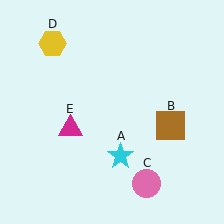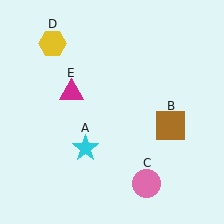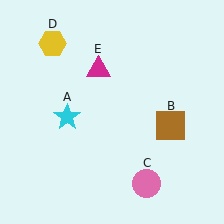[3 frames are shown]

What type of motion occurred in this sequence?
The cyan star (object A), magenta triangle (object E) rotated clockwise around the center of the scene.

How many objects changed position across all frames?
2 objects changed position: cyan star (object A), magenta triangle (object E).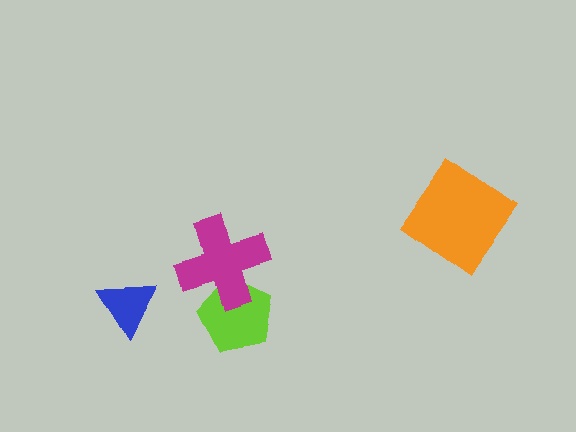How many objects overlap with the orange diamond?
0 objects overlap with the orange diamond.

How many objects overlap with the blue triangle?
0 objects overlap with the blue triangle.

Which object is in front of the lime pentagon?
The magenta cross is in front of the lime pentagon.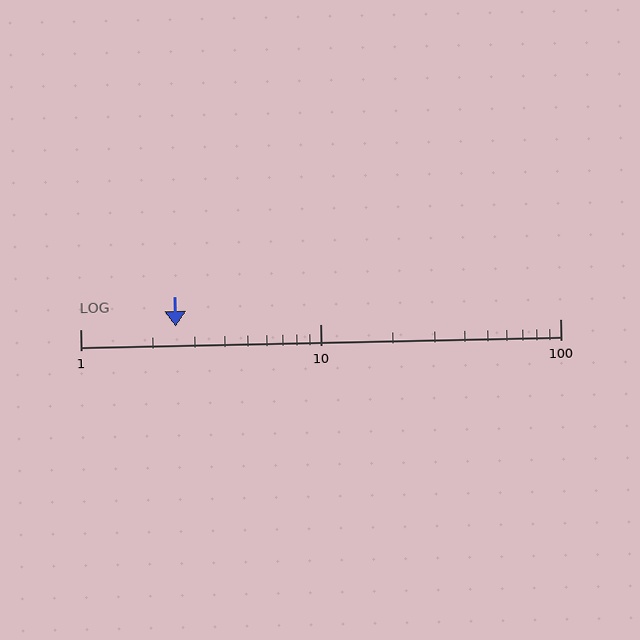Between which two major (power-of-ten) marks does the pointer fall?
The pointer is between 1 and 10.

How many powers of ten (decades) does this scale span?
The scale spans 2 decades, from 1 to 100.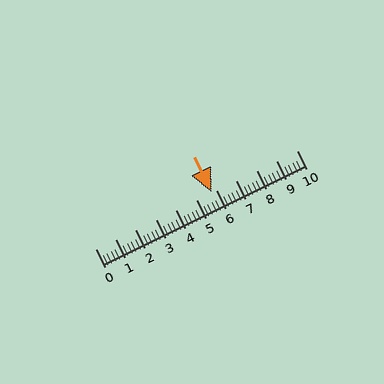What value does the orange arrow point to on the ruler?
The orange arrow points to approximately 5.8.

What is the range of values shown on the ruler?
The ruler shows values from 0 to 10.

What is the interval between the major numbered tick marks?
The major tick marks are spaced 1 units apart.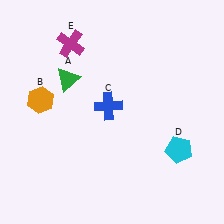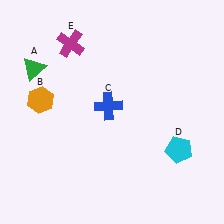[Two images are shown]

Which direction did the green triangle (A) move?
The green triangle (A) moved left.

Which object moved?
The green triangle (A) moved left.